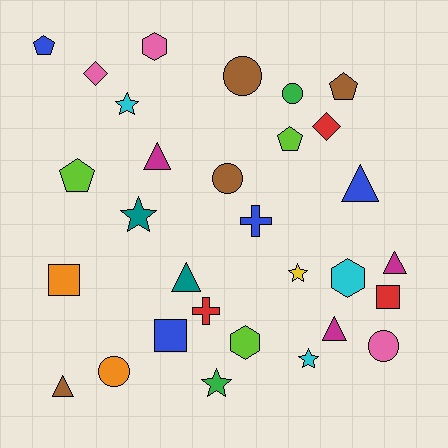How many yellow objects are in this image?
There is 1 yellow object.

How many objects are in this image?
There are 30 objects.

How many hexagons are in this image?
There are 3 hexagons.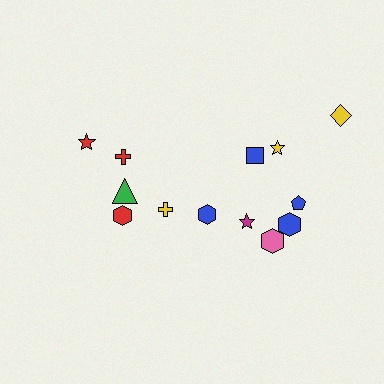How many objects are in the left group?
There are 5 objects.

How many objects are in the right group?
There are 8 objects.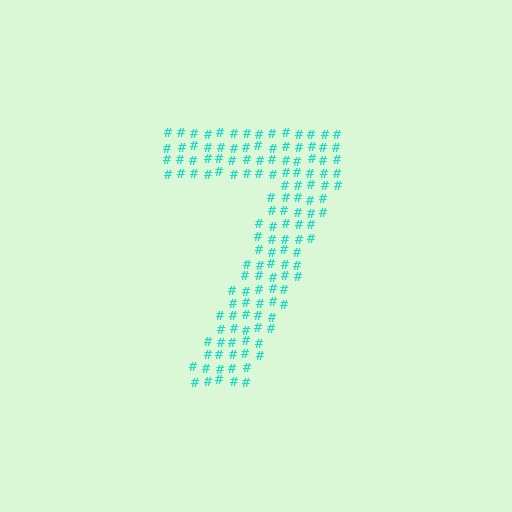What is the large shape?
The large shape is the digit 7.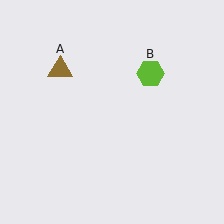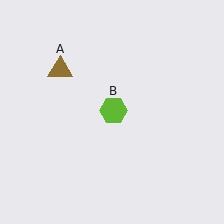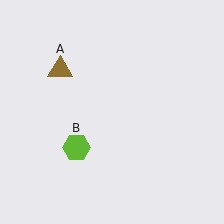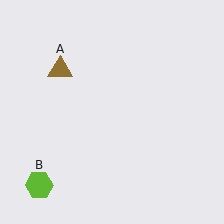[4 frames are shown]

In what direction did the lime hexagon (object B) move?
The lime hexagon (object B) moved down and to the left.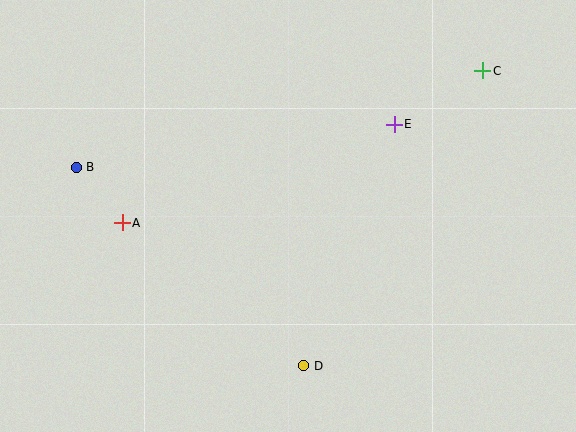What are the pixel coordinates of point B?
Point B is at (76, 167).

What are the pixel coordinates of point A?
Point A is at (122, 223).